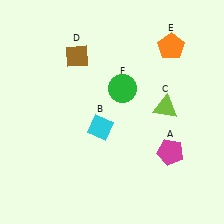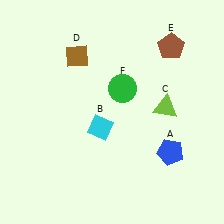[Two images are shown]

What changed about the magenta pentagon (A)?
In Image 1, A is magenta. In Image 2, it changed to blue.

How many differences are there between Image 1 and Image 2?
There are 2 differences between the two images.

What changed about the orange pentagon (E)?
In Image 1, E is orange. In Image 2, it changed to brown.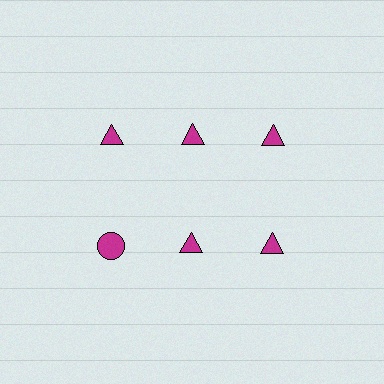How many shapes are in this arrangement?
There are 6 shapes arranged in a grid pattern.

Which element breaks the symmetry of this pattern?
The magenta circle in the second row, leftmost column breaks the symmetry. All other shapes are magenta triangles.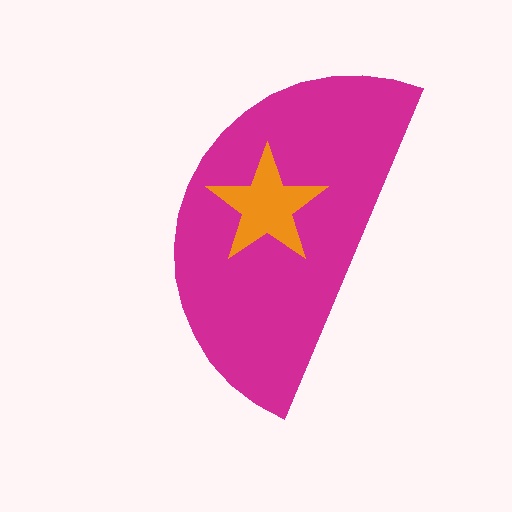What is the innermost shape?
The orange star.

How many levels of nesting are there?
2.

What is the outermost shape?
The magenta semicircle.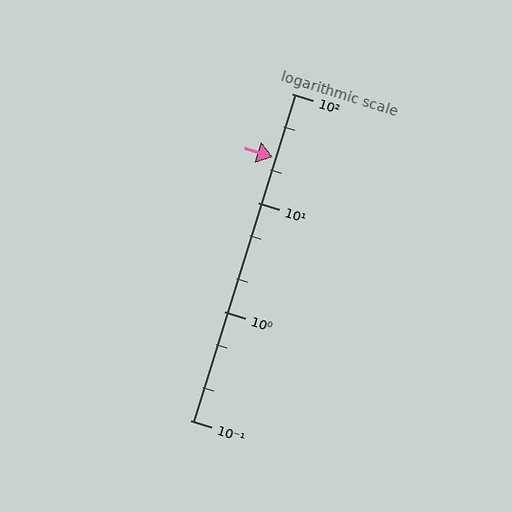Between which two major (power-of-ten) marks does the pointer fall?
The pointer is between 10 and 100.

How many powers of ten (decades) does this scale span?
The scale spans 3 decades, from 0.1 to 100.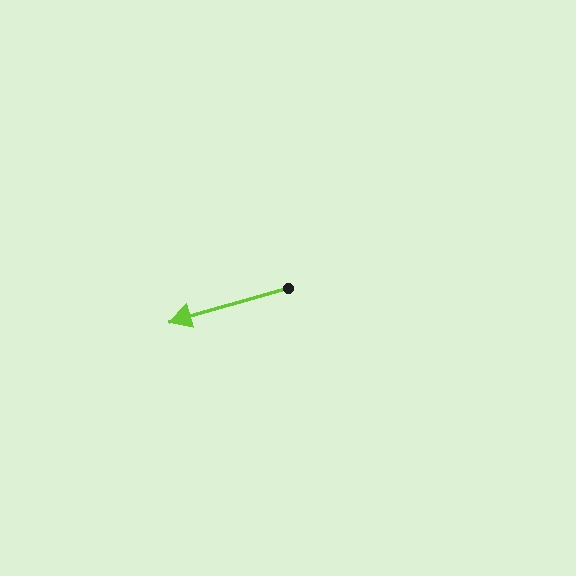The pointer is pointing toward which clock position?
Roughly 8 o'clock.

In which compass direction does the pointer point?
West.